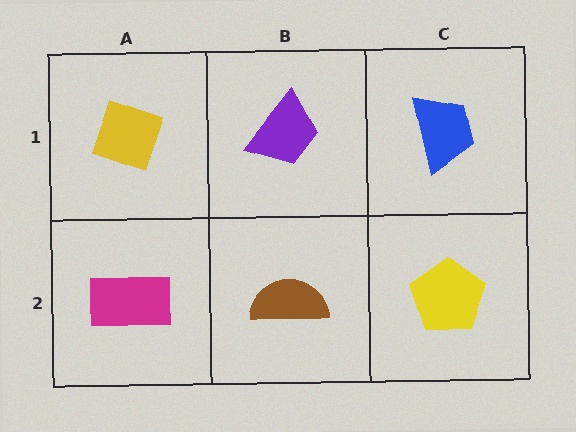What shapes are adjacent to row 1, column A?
A magenta rectangle (row 2, column A), a purple trapezoid (row 1, column B).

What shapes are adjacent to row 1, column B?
A brown semicircle (row 2, column B), a yellow diamond (row 1, column A), a blue trapezoid (row 1, column C).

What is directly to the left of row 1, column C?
A purple trapezoid.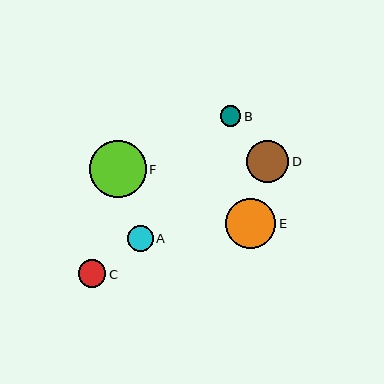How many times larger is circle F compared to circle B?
Circle F is approximately 2.7 times the size of circle B.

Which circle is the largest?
Circle F is the largest with a size of approximately 57 pixels.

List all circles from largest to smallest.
From largest to smallest: F, E, D, C, A, B.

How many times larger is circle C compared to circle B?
Circle C is approximately 1.3 times the size of circle B.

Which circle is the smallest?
Circle B is the smallest with a size of approximately 21 pixels.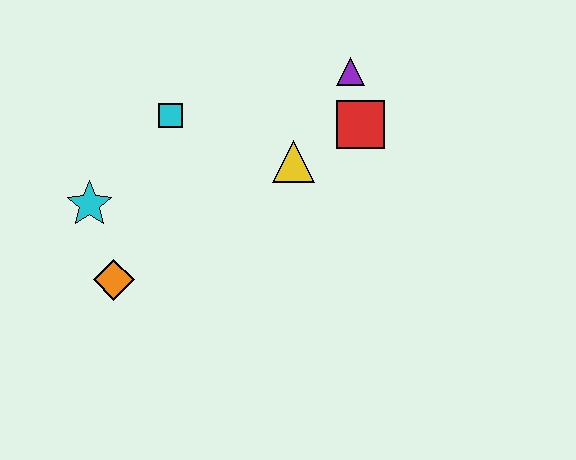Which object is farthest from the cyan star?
The purple triangle is farthest from the cyan star.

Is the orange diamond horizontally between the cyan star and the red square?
Yes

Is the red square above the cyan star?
Yes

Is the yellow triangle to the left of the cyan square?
No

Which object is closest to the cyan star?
The orange diamond is closest to the cyan star.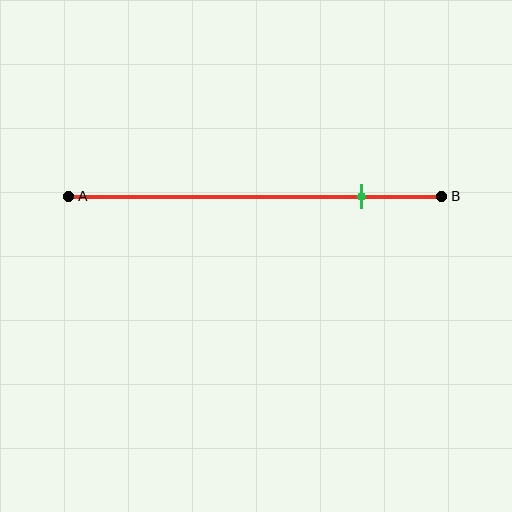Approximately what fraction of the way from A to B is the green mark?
The green mark is approximately 80% of the way from A to B.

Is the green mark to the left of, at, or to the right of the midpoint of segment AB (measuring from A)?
The green mark is to the right of the midpoint of segment AB.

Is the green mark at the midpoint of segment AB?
No, the mark is at about 80% from A, not at the 50% midpoint.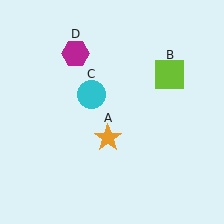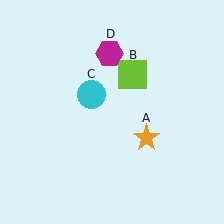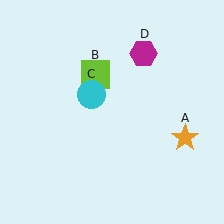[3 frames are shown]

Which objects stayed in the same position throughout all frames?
Cyan circle (object C) remained stationary.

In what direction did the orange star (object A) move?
The orange star (object A) moved right.